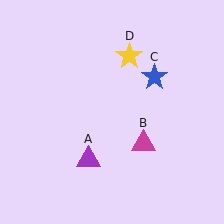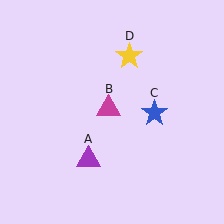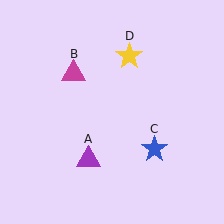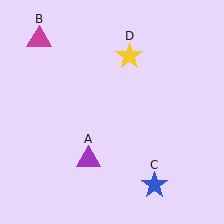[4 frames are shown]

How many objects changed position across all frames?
2 objects changed position: magenta triangle (object B), blue star (object C).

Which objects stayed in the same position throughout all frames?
Purple triangle (object A) and yellow star (object D) remained stationary.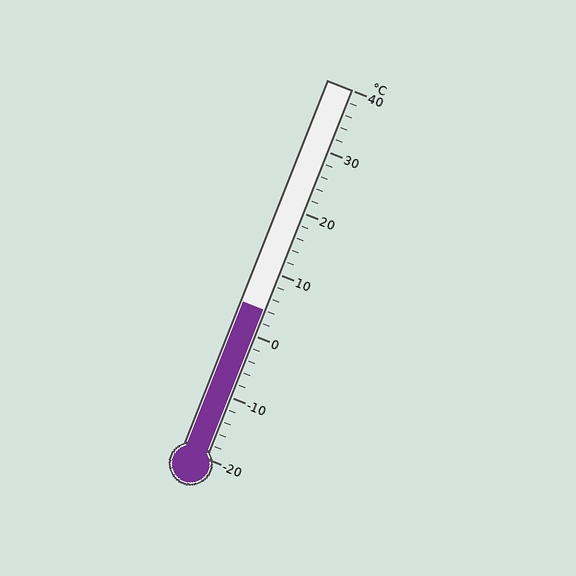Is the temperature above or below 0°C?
The temperature is above 0°C.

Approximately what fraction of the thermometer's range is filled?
The thermometer is filled to approximately 40% of its range.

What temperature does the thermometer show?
The thermometer shows approximately 4°C.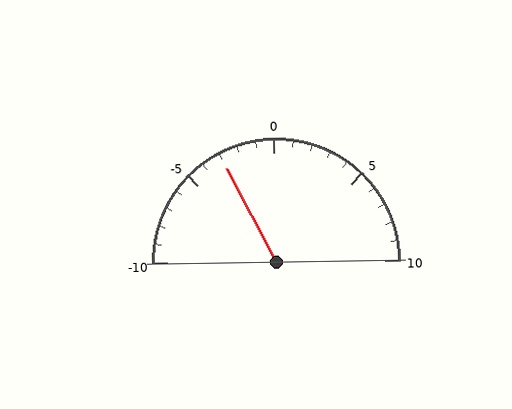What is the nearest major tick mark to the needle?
The nearest major tick mark is -5.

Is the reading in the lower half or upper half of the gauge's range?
The reading is in the lower half of the range (-10 to 10).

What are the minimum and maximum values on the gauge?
The gauge ranges from -10 to 10.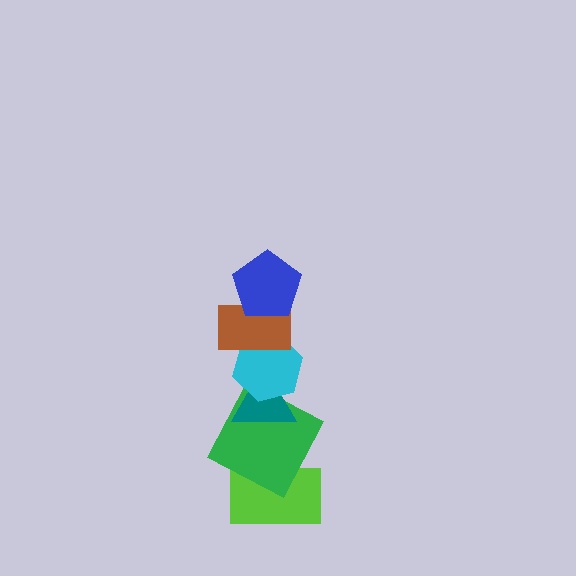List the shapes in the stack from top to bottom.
From top to bottom: the blue pentagon, the brown rectangle, the cyan hexagon, the teal triangle, the green square, the lime rectangle.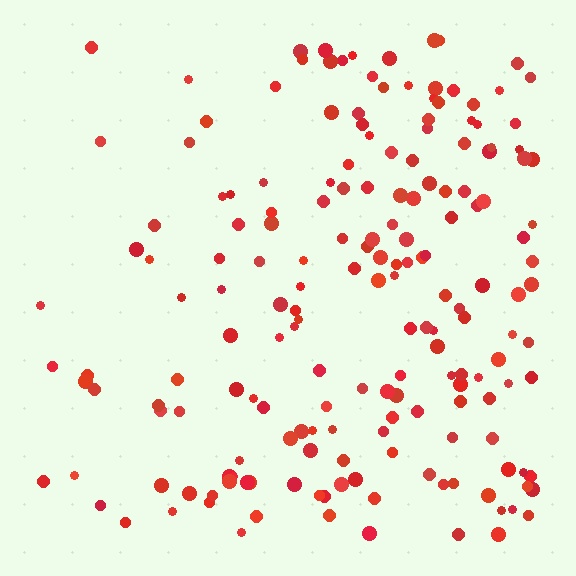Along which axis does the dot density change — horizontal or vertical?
Horizontal.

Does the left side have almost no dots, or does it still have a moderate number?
Still a moderate number, just noticeably fewer than the right.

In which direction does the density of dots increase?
From left to right, with the right side densest.